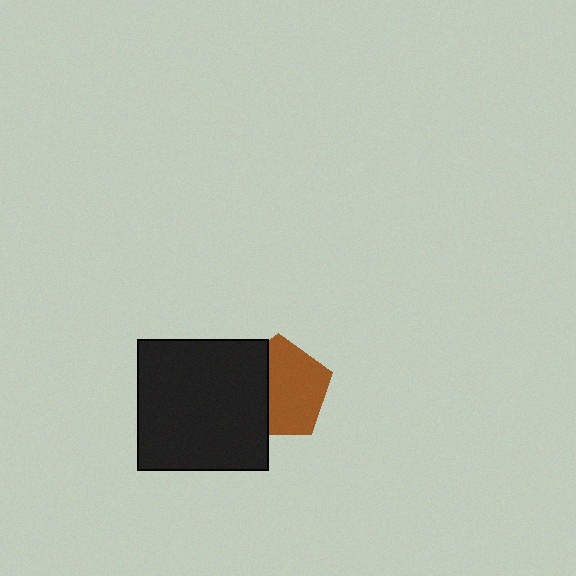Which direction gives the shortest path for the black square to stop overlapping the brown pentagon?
Moving left gives the shortest separation.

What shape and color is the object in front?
The object in front is a black square.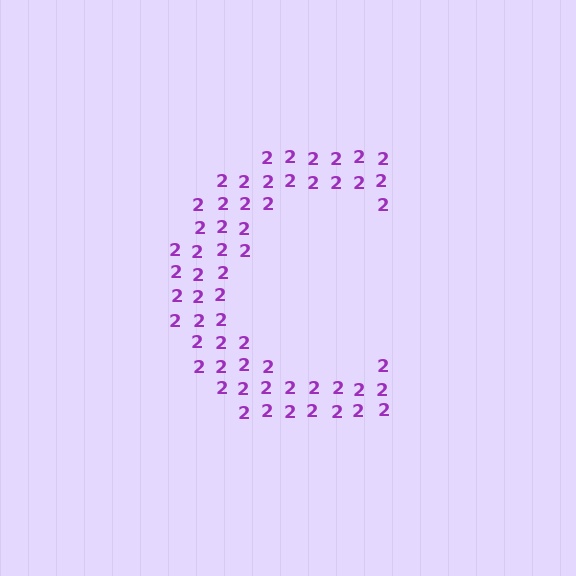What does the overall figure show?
The overall figure shows the letter C.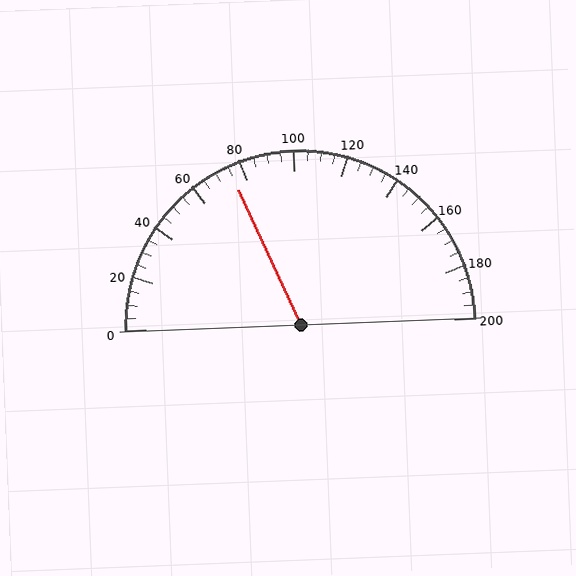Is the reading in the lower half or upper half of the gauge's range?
The reading is in the lower half of the range (0 to 200).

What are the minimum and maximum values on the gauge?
The gauge ranges from 0 to 200.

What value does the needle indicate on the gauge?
The needle indicates approximately 75.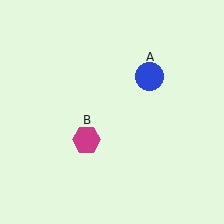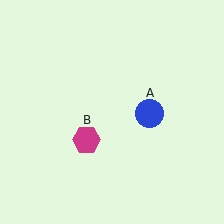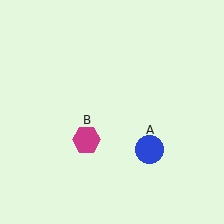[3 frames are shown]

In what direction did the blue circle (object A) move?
The blue circle (object A) moved down.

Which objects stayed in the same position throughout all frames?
Magenta hexagon (object B) remained stationary.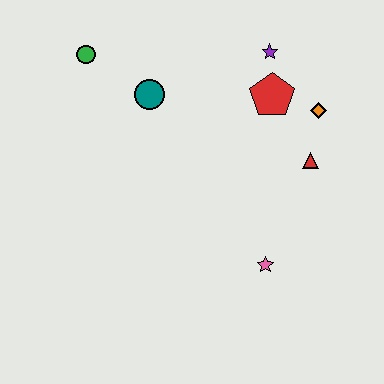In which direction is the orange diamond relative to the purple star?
The orange diamond is below the purple star.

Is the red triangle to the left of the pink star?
No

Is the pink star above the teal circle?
No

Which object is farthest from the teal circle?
The pink star is farthest from the teal circle.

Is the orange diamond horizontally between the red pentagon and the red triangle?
No